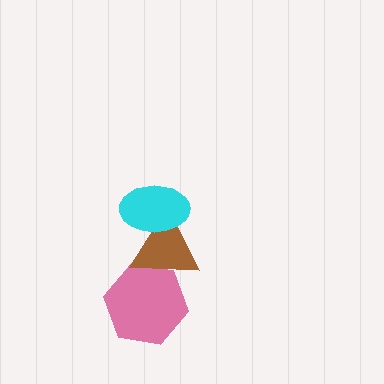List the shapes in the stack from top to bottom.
From top to bottom: the cyan ellipse, the brown triangle, the pink hexagon.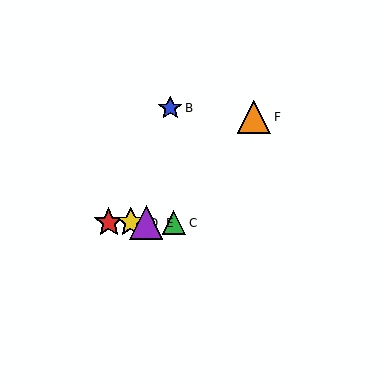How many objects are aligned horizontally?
4 objects (A, C, D, E) are aligned horizontally.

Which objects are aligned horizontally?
Objects A, C, D, E are aligned horizontally.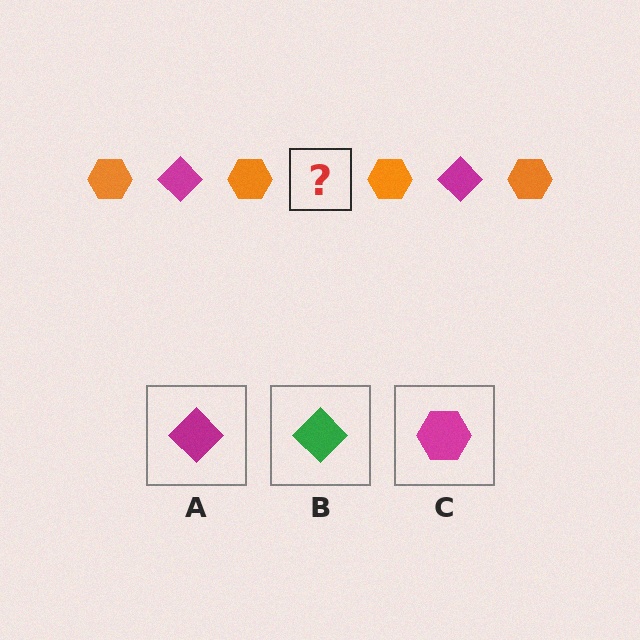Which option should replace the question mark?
Option A.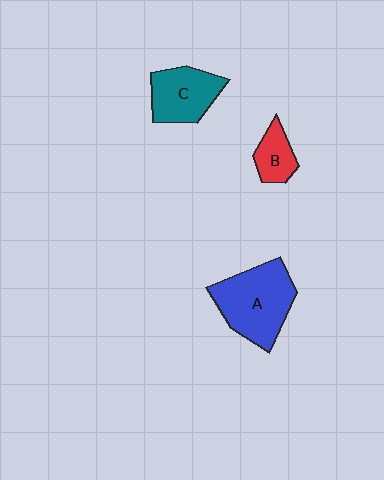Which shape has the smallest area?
Shape B (red).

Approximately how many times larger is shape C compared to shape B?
Approximately 1.8 times.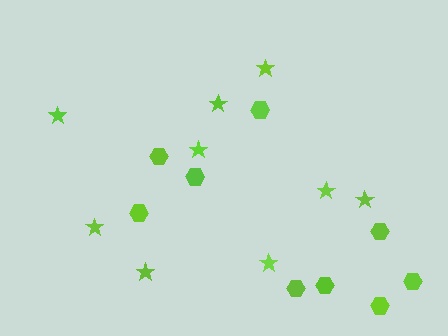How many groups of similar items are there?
There are 2 groups: one group of hexagons (9) and one group of stars (9).